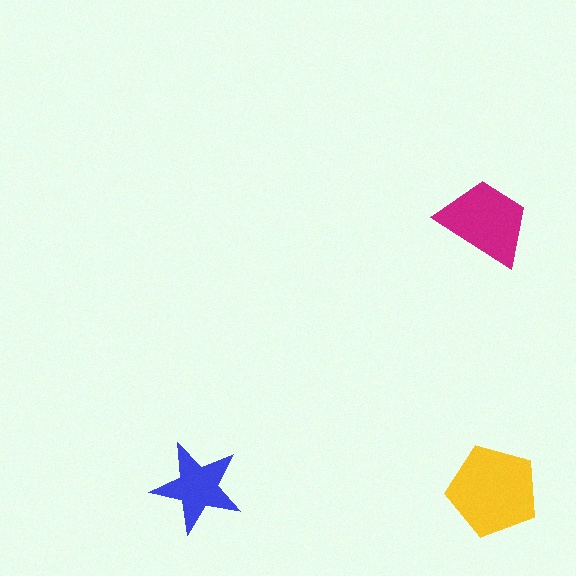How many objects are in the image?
There are 3 objects in the image.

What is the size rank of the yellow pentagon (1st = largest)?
1st.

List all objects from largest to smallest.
The yellow pentagon, the magenta trapezoid, the blue star.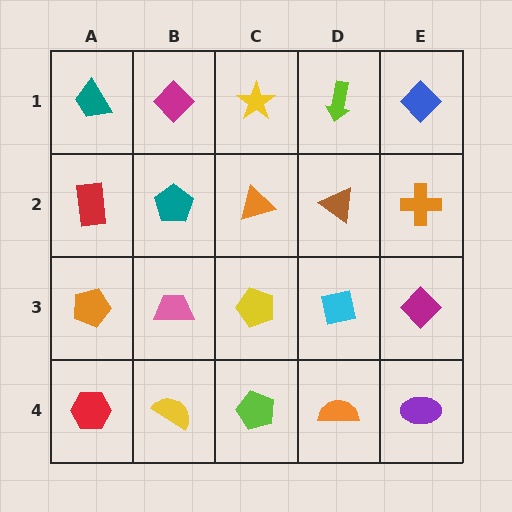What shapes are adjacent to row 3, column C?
An orange triangle (row 2, column C), a lime pentagon (row 4, column C), a pink trapezoid (row 3, column B), a cyan square (row 3, column D).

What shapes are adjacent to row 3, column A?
A red rectangle (row 2, column A), a red hexagon (row 4, column A), a pink trapezoid (row 3, column B).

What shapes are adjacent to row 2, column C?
A yellow star (row 1, column C), a yellow pentagon (row 3, column C), a teal pentagon (row 2, column B), a brown triangle (row 2, column D).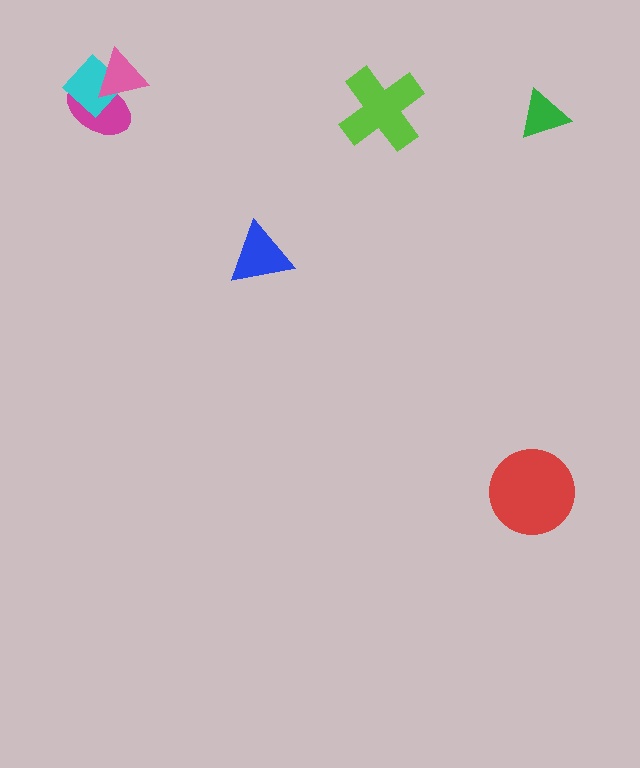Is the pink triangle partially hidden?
No, no other shape covers it.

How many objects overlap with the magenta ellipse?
2 objects overlap with the magenta ellipse.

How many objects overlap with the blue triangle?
0 objects overlap with the blue triangle.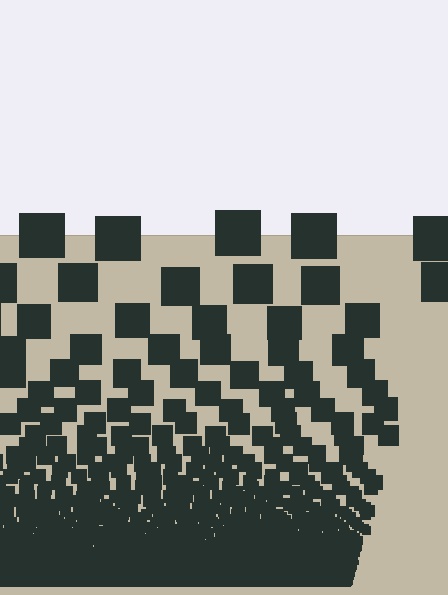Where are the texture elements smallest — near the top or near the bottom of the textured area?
Near the bottom.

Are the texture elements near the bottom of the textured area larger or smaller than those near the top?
Smaller. The gradient is inverted — elements near the bottom are smaller and denser.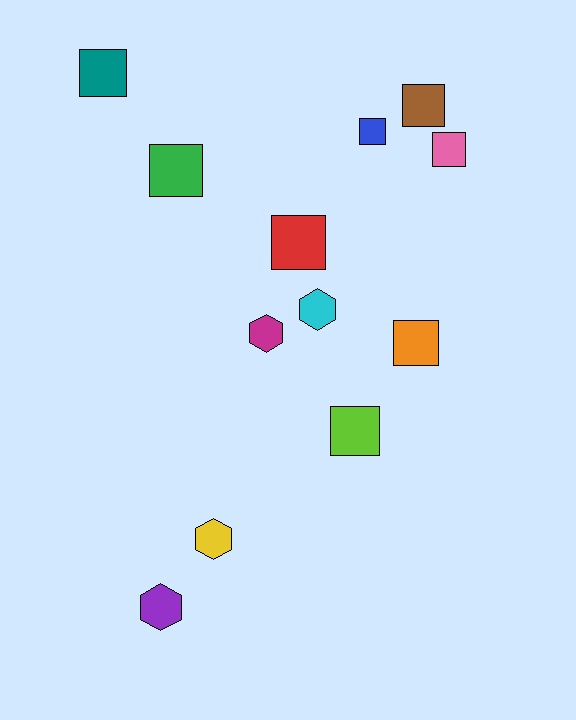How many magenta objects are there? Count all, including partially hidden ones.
There is 1 magenta object.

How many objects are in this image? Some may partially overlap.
There are 12 objects.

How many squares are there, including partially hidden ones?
There are 8 squares.